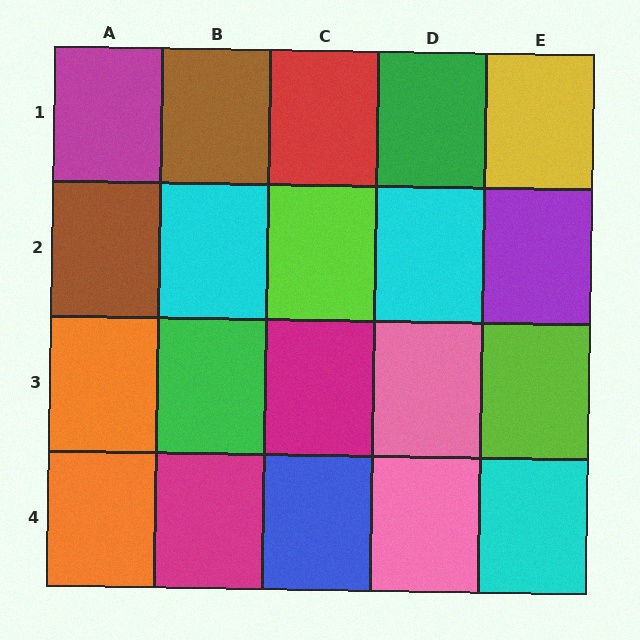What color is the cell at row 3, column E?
Lime.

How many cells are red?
1 cell is red.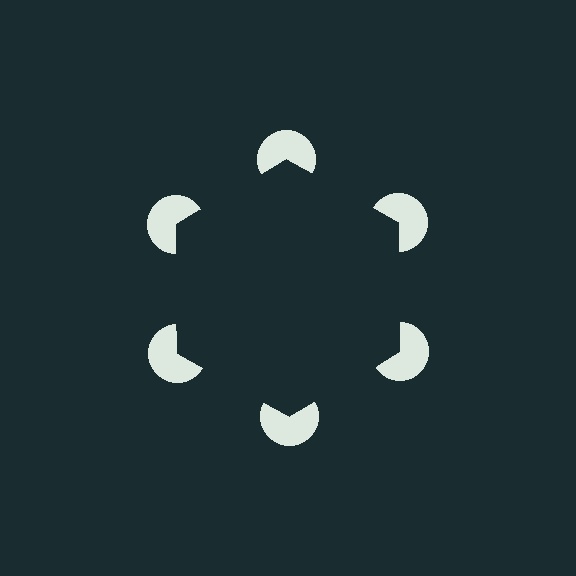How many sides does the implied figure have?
6 sides.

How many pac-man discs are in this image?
There are 6 — one at each vertex of the illusory hexagon.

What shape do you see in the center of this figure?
An illusory hexagon — its edges are inferred from the aligned wedge cuts in the pac-man discs, not physically drawn.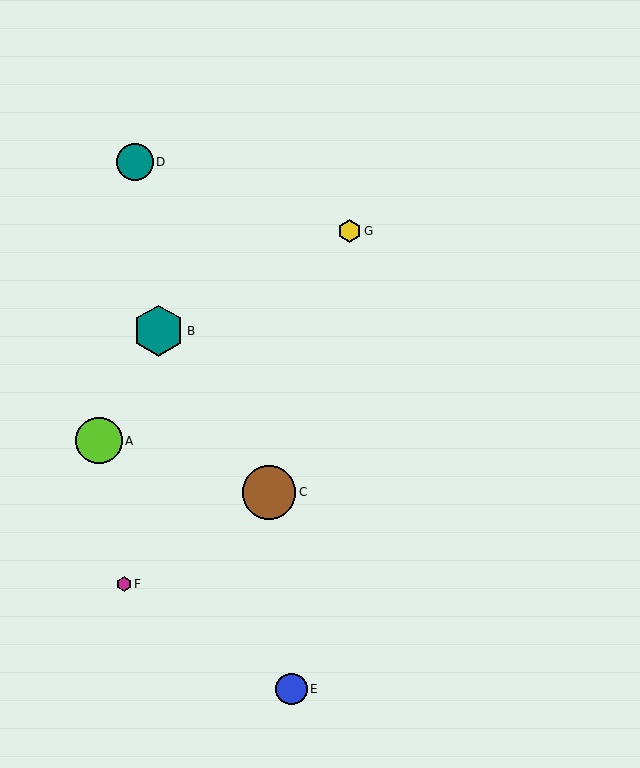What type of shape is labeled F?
Shape F is a magenta hexagon.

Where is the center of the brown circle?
The center of the brown circle is at (269, 492).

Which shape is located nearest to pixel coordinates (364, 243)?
The yellow hexagon (labeled G) at (350, 231) is nearest to that location.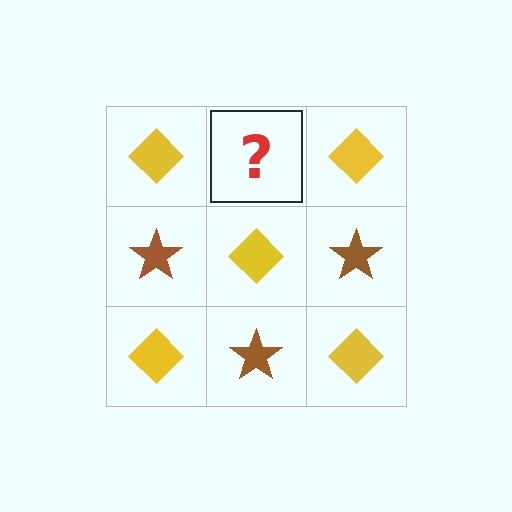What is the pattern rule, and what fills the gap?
The rule is that it alternates yellow diamond and brown star in a checkerboard pattern. The gap should be filled with a brown star.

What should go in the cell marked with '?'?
The missing cell should contain a brown star.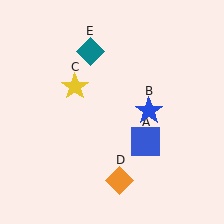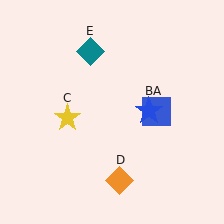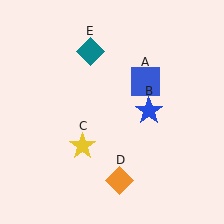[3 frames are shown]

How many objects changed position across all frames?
2 objects changed position: blue square (object A), yellow star (object C).